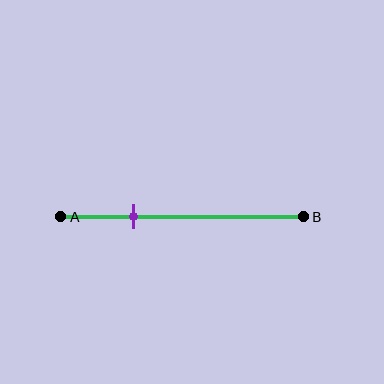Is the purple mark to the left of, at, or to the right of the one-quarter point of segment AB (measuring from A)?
The purple mark is to the right of the one-quarter point of segment AB.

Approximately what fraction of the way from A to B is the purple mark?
The purple mark is approximately 30% of the way from A to B.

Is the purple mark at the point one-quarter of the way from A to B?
No, the mark is at about 30% from A, not at the 25% one-quarter point.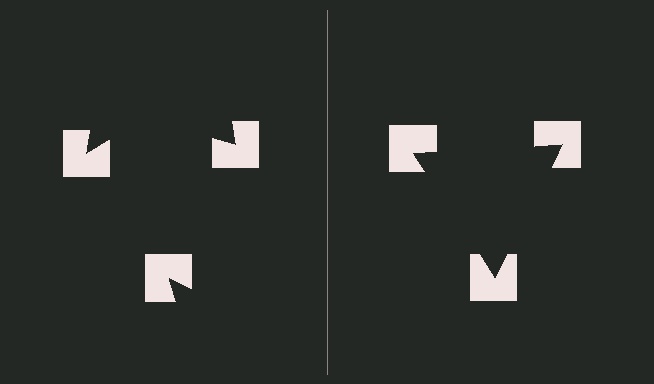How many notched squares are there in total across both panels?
6 — 3 on each side.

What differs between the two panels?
The notched squares are positioned identically on both sides; only the wedge orientations differ. On the right they align to a triangle; on the left they are misaligned.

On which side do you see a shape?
An illusory triangle appears on the right side. On the left side the wedge cuts are rotated, so no coherent shape forms.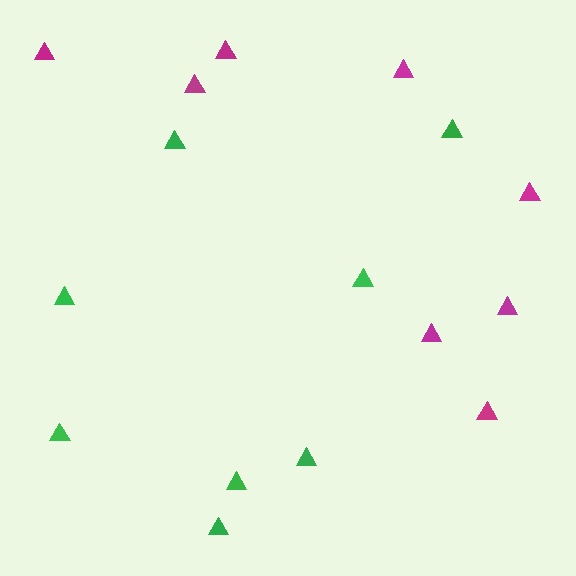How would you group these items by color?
There are 2 groups: one group of green triangles (8) and one group of magenta triangles (8).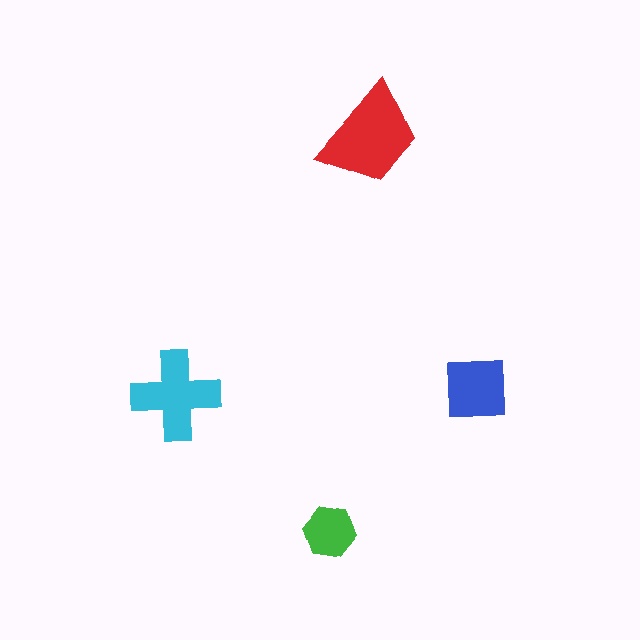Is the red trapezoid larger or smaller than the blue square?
Larger.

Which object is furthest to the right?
The blue square is rightmost.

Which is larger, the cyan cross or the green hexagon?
The cyan cross.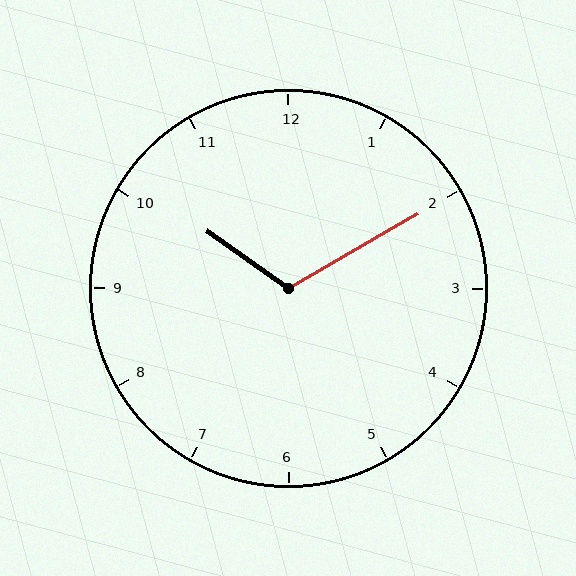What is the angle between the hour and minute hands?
Approximately 115 degrees.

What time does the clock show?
10:10.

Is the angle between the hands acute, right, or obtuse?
It is obtuse.